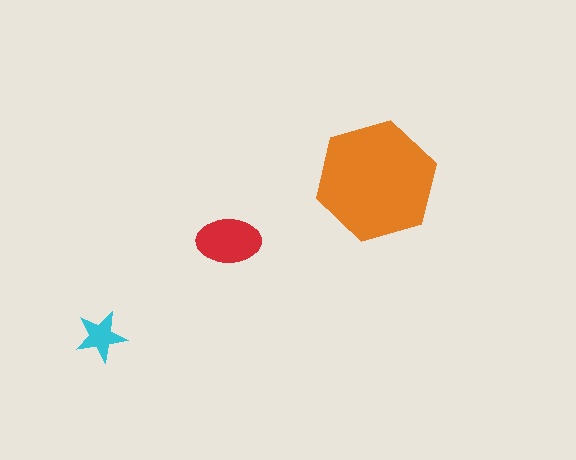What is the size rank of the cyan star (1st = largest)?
3rd.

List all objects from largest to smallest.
The orange hexagon, the red ellipse, the cyan star.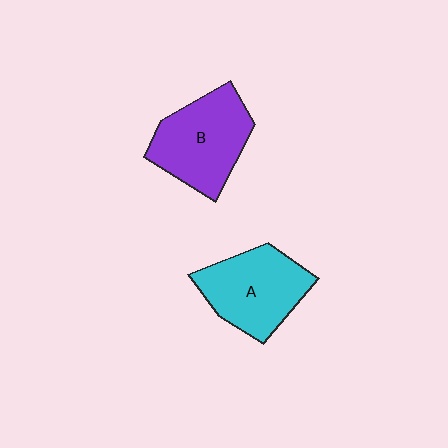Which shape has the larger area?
Shape B (purple).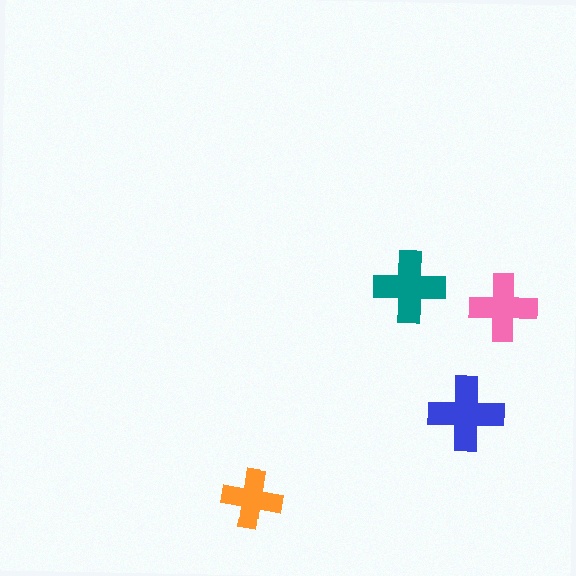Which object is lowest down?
The orange cross is bottommost.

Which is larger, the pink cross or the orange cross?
The pink one.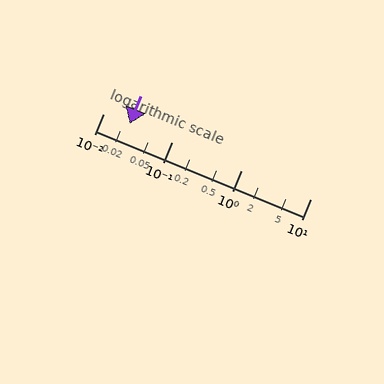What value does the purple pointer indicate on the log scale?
The pointer indicates approximately 0.024.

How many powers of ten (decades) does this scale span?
The scale spans 3 decades, from 0.01 to 10.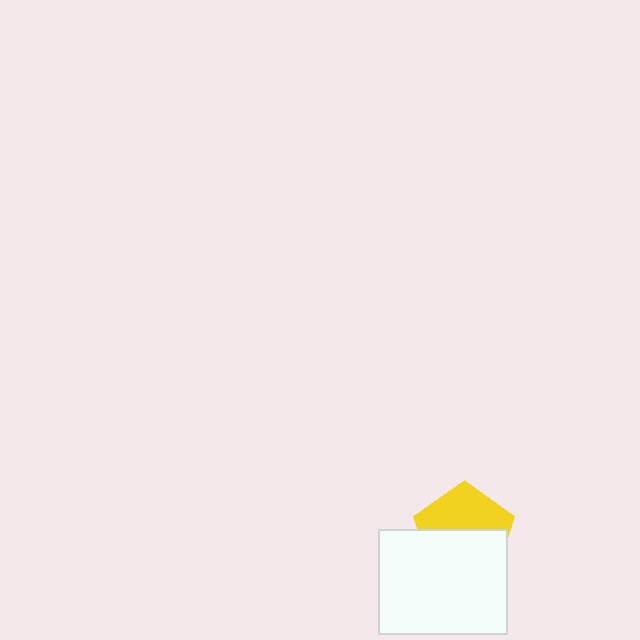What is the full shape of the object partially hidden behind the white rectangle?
The partially hidden object is a yellow pentagon.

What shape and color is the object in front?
The object in front is a white rectangle.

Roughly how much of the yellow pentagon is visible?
About half of it is visible (roughly 46%).